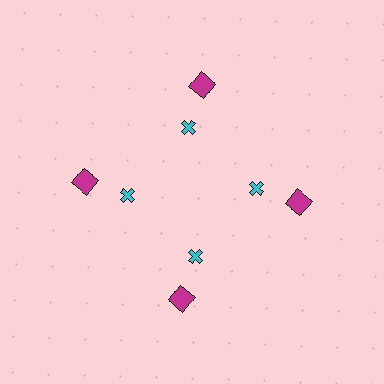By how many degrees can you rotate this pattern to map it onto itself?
The pattern maps onto itself every 90 degrees of rotation.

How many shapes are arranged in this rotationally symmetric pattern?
There are 8 shapes, arranged in 4 groups of 2.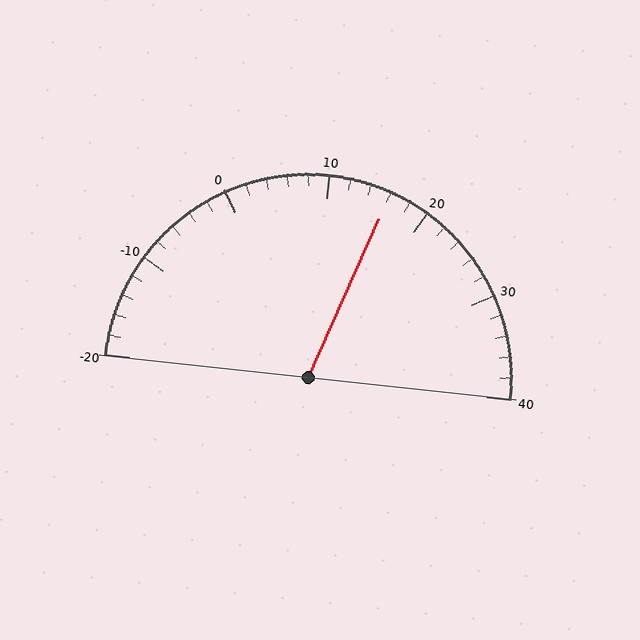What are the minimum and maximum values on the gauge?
The gauge ranges from -20 to 40.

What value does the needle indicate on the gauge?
The needle indicates approximately 16.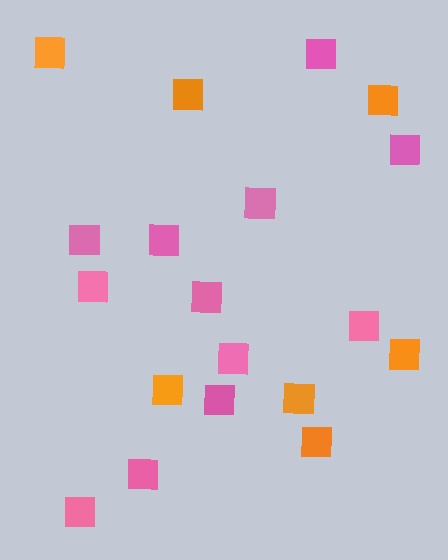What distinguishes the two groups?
There are 2 groups: one group of pink squares (12) and one group of orange squares (7).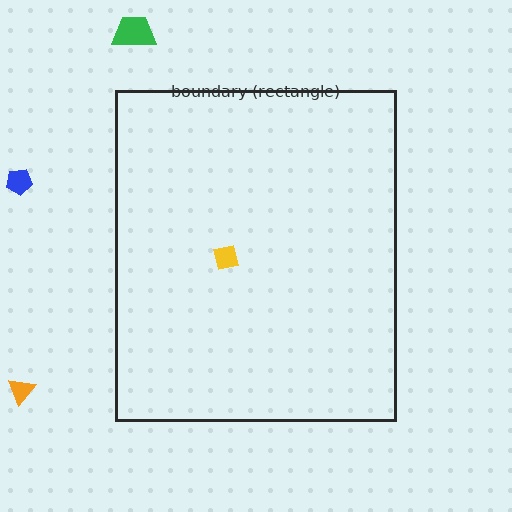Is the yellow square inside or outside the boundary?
Inside.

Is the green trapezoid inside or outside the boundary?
Outside.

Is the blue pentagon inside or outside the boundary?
Outside.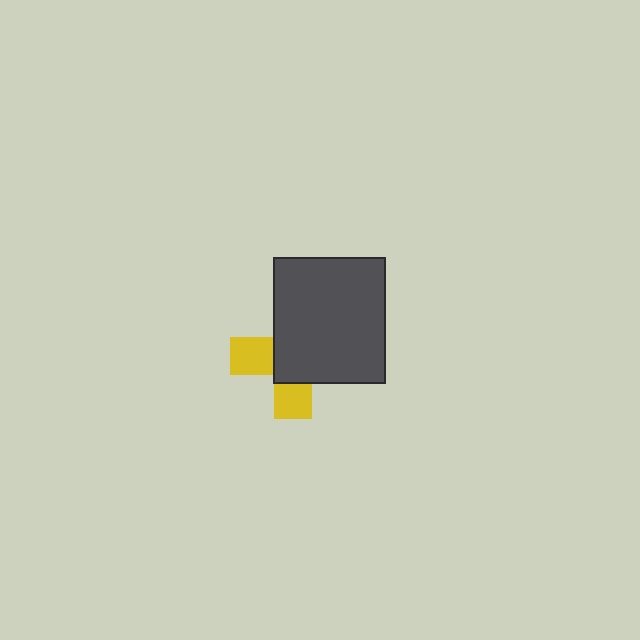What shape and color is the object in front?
The object in front is a dark gray rectangle.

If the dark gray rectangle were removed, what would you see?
You would see the complete yellow cross.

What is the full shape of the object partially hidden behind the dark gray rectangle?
The partially hidden object is a yellow cross.